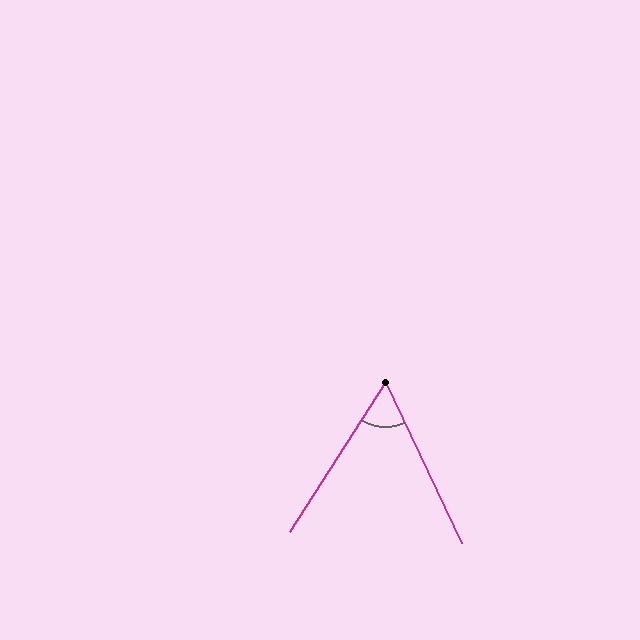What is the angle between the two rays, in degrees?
Approximately 58 degrees.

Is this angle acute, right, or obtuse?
It is acute.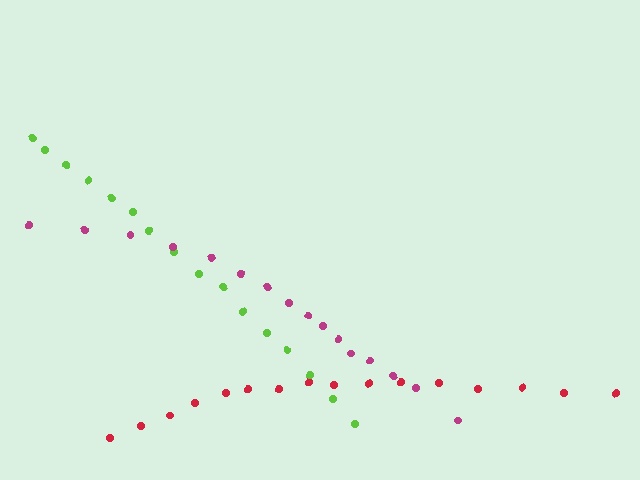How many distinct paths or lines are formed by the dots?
There are 3 distinct paths.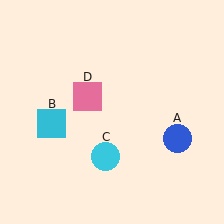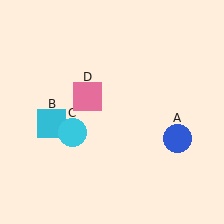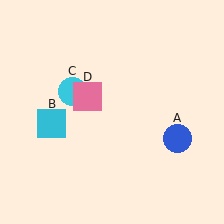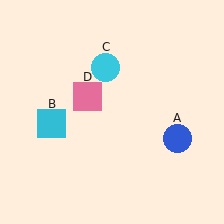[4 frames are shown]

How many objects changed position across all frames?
1 object changed position: cyan circle (object C).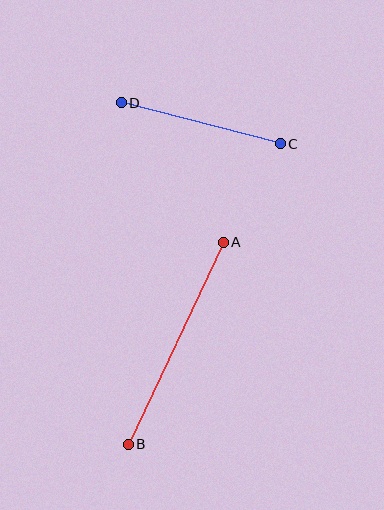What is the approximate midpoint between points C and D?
The midpoint is at approximately (201, 123) pixels.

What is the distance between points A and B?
The distance is approximately 223 pixels.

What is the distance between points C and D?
The distance is approximately 164 pixels.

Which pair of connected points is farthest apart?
Points A and B are farthest apart.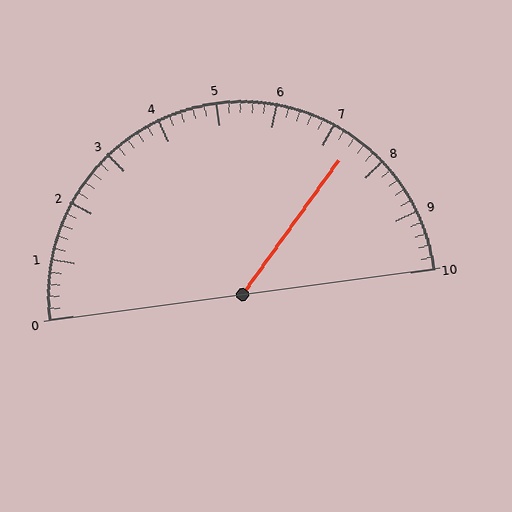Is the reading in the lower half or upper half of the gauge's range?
The reading is in the upper half of the range (0 to 10).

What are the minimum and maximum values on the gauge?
The gauge ranges from 0 to 10.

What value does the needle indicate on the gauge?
The needle indicates approximately 7.4.